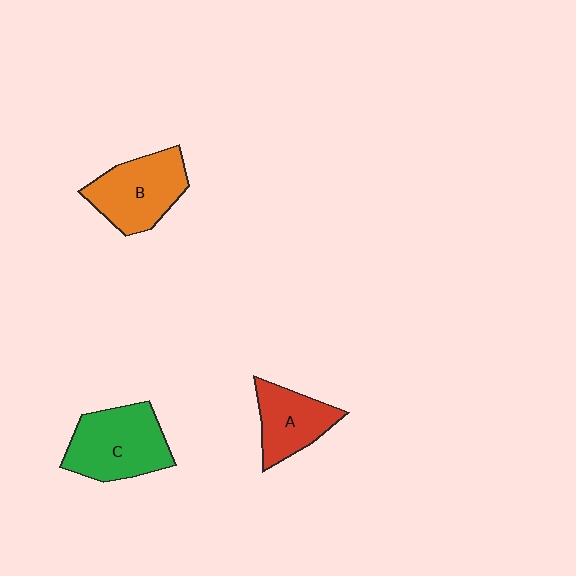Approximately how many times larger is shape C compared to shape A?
Approximately 1.4 times.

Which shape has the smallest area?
Shape A (red).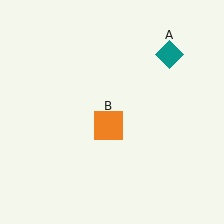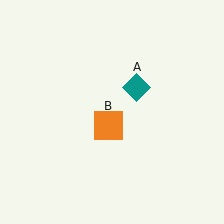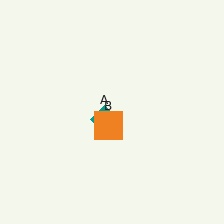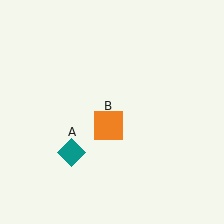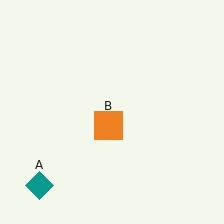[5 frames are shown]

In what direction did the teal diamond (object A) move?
The teal diamond (object A) moved down and to the left.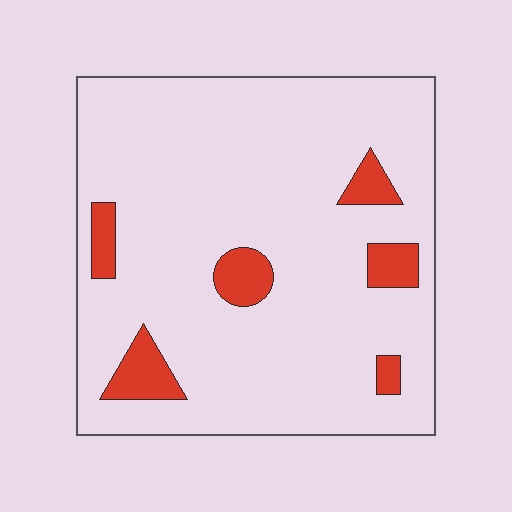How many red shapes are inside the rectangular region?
6.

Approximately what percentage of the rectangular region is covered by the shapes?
Approximately 10%.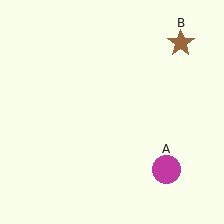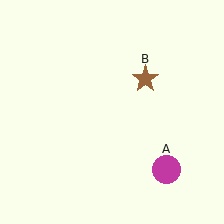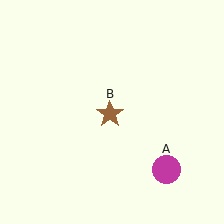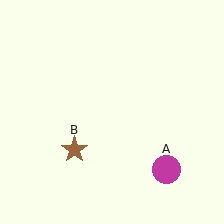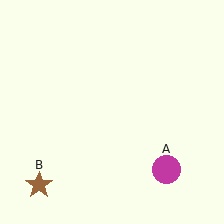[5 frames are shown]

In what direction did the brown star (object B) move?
The brown star (object B) moved down and to the left.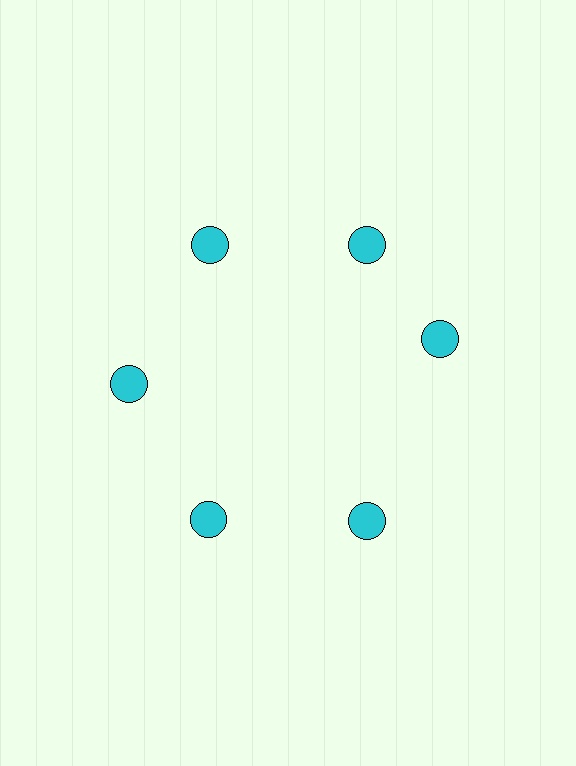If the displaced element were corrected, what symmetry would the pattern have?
It would have 6-fold rotational symmetry — the pattern would map onto itself every 60 degrees.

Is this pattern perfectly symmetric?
No. The 6 cyan circles are arranged in a ring, but one element near the 3 o'clock position is rotated out of alignment along the ring, breaking the 6-fold rotational symmetry.